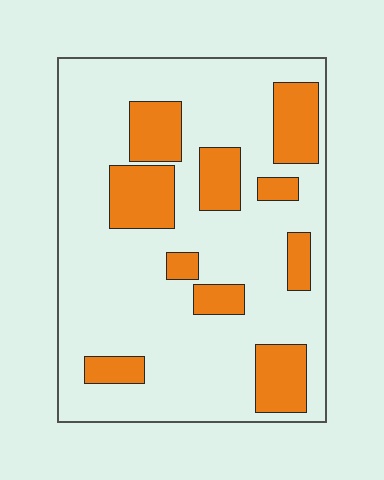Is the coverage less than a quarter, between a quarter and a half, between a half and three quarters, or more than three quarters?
Less than a quarter.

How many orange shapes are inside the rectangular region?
10.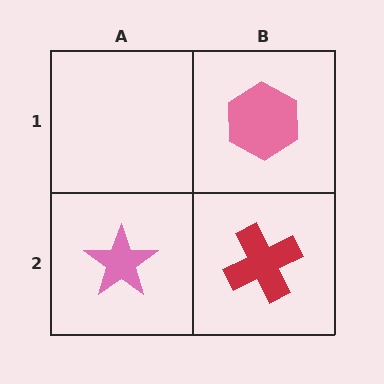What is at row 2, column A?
A pink star.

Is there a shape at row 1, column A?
No, that cell is empty.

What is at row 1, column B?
A pink hexagon.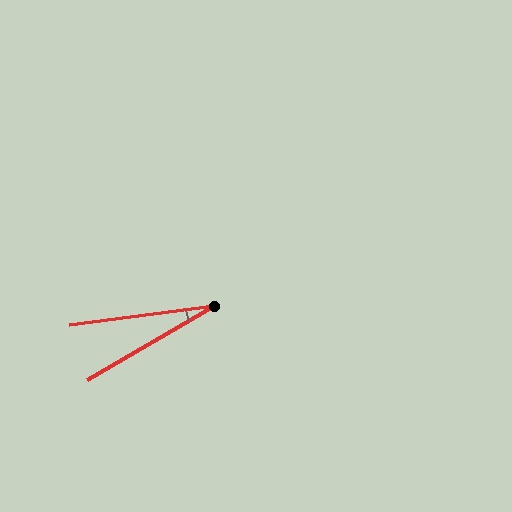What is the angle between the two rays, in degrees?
Approximately 22 degrees.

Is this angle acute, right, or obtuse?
It is acute.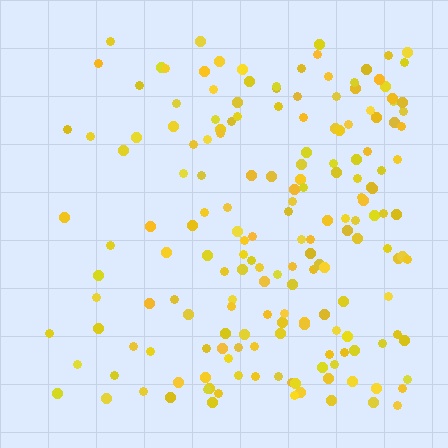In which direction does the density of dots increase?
From left to right, with the right side densest.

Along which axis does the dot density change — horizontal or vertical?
Horizontal.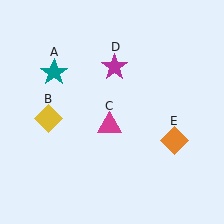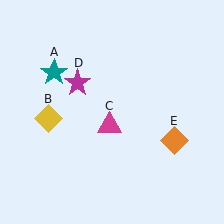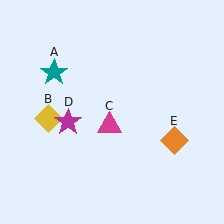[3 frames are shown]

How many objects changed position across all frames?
1 object changed position: magenta star (object D).